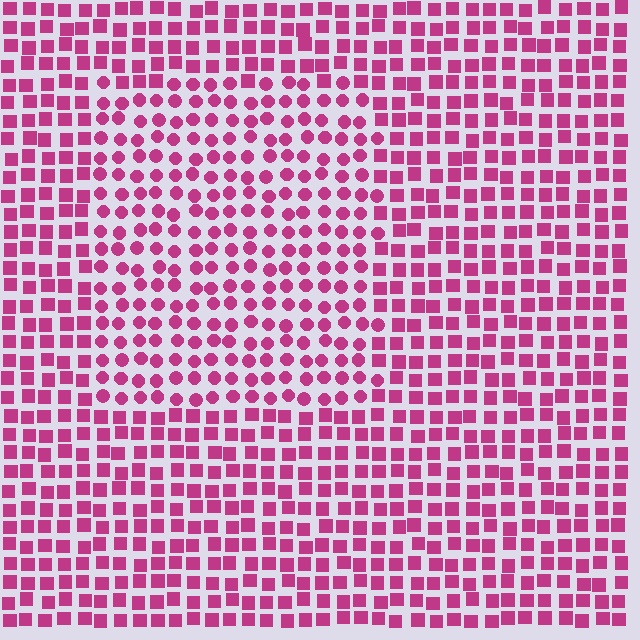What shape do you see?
I see a rectangle.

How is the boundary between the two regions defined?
The boundary is defined by a change in element shape: circles inside vs. squares outside. All elements share the same color and spacing.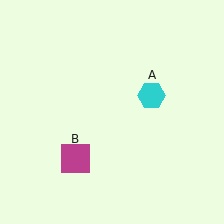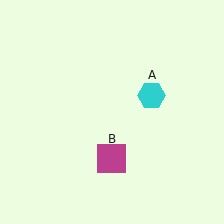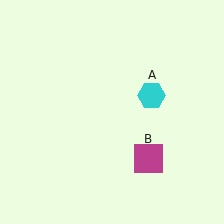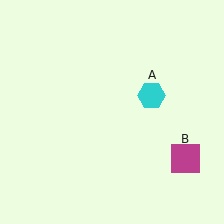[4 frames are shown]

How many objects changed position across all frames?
1 object changed position: magenta square (object B).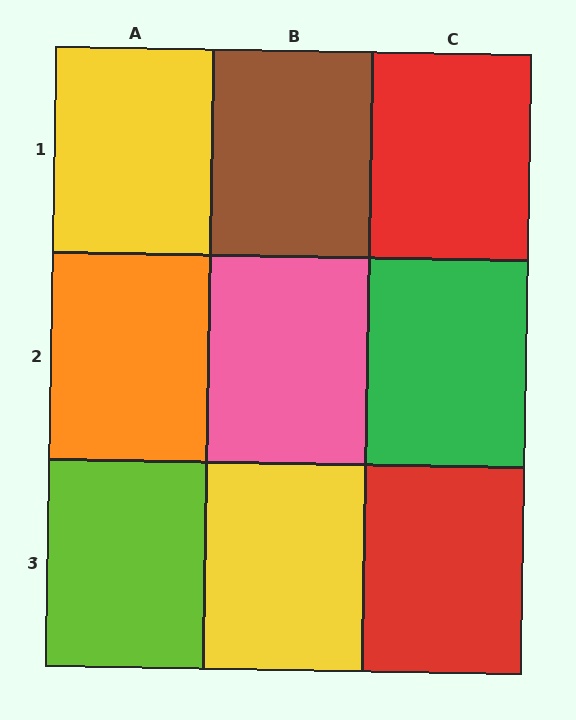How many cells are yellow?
2 cells are yellow.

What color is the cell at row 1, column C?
Red.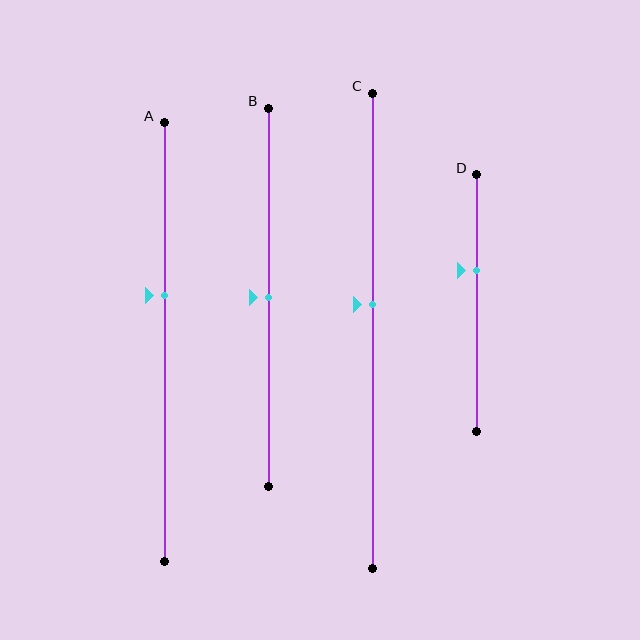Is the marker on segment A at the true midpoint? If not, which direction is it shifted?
No, the marker on segment A is shifted upward by about 11% of the segment length.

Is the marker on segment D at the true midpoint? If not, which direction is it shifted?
No, the marker on segment D is shifted upward by about 13% of the segment length.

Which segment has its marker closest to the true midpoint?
Segment B has its marker closest to the true midpoint.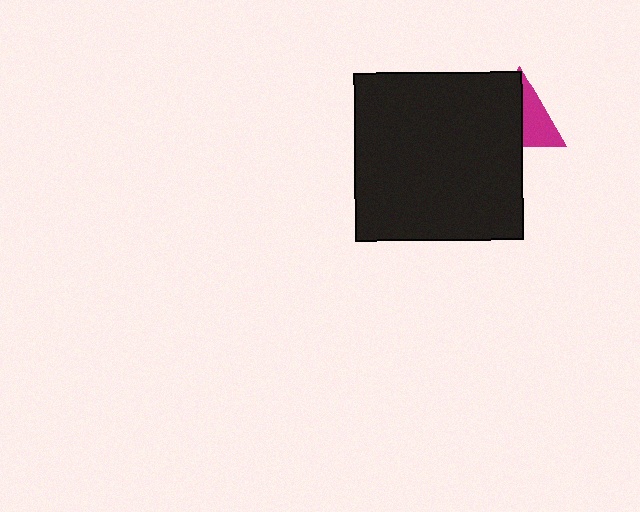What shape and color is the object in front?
The object in front is a black square.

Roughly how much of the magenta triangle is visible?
About half of it is visible (roughly 46%).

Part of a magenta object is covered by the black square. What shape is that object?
It is a triangle.